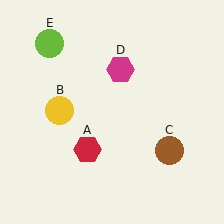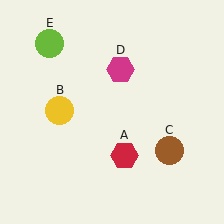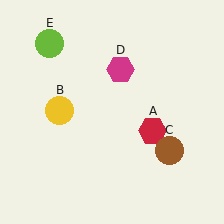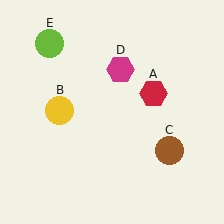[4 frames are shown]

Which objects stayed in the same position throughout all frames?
Yellow circle (object B) and brown circle (object C) and magenta hexagon (object D) and lime circle (object E) remained stationary.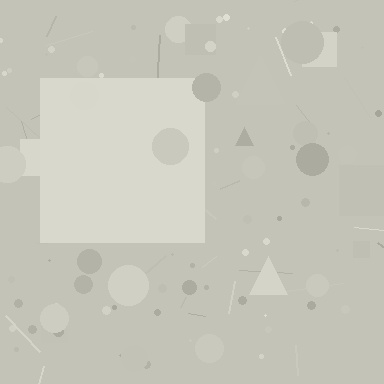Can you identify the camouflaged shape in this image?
The camouflaged shape is a square.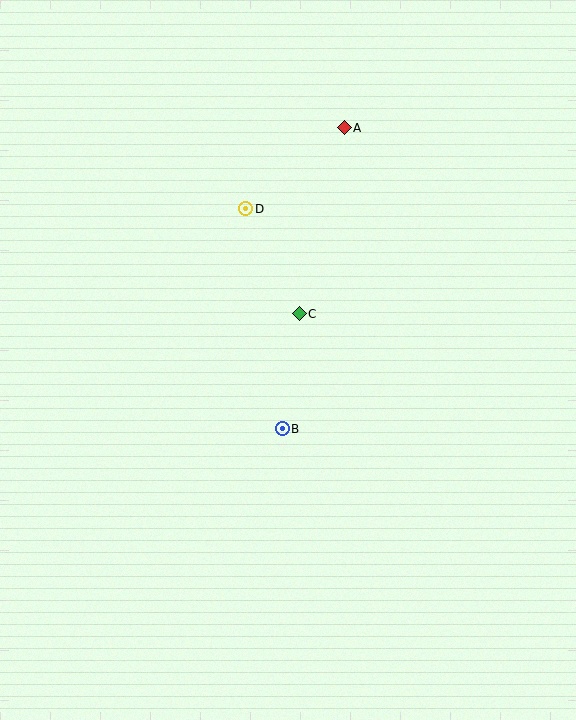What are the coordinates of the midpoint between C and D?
The midpoint between C and D is at (272, 261).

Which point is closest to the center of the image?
Point C at (299, 314) is closest to the center.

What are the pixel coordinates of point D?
Point D is at (246, 209).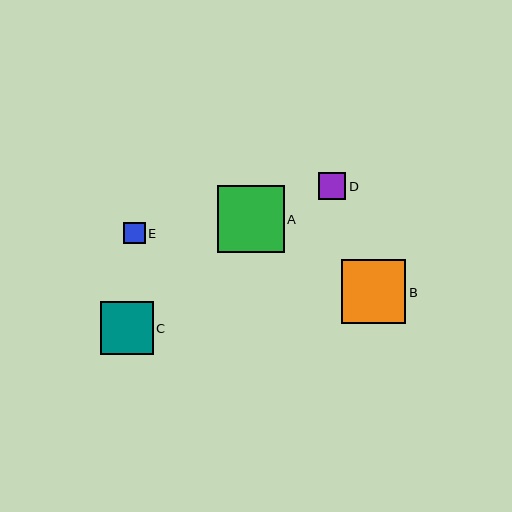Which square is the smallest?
Square E is the smallest with a size of approximately 21 pixels.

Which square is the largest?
Square A is the largest with a size of approximately 67 pixels.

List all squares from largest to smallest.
From largest to smallest: A, B, C, D, E.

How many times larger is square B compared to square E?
Square B is approximately 3.0 times the size of square E.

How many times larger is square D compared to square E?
Square D is approximately 1.3 times the size of square E.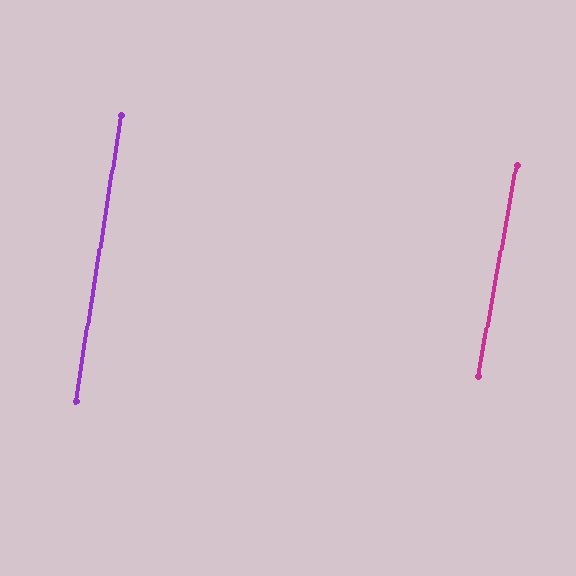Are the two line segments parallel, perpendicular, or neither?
Parallel — their directions differ by only 1.2°.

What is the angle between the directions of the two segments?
Approximately 1 degree.